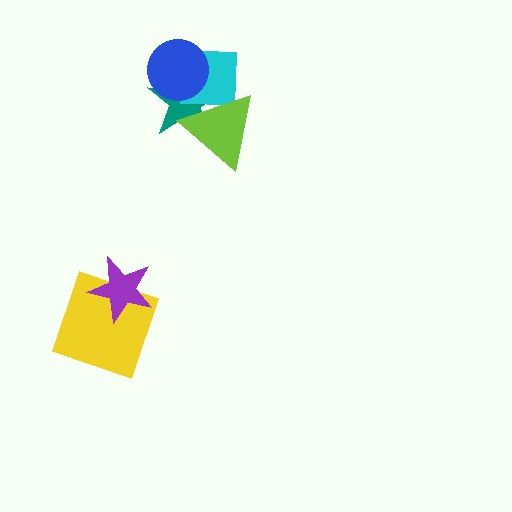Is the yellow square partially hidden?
Yes, it is partially covered by another shape.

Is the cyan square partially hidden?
Yes, it is partially covered by another shape.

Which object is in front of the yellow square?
The purple star is in front of the yellow square.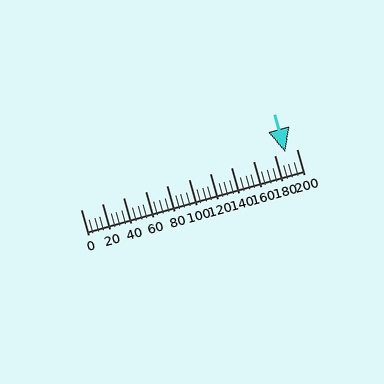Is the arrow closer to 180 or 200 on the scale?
The arrow is closer to 200.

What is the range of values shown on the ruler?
The ruler shows values from 0 to 200.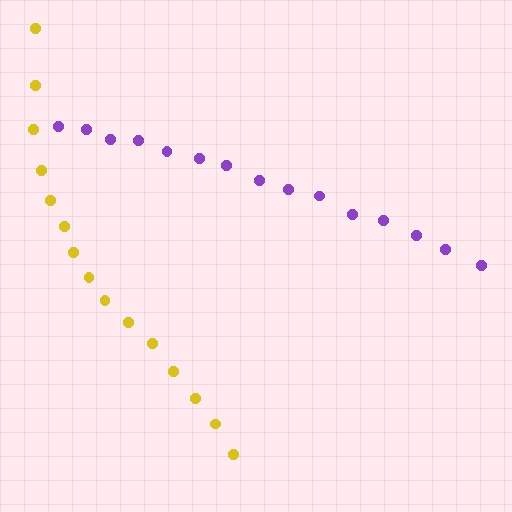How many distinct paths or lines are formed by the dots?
There are 2 distinct paths.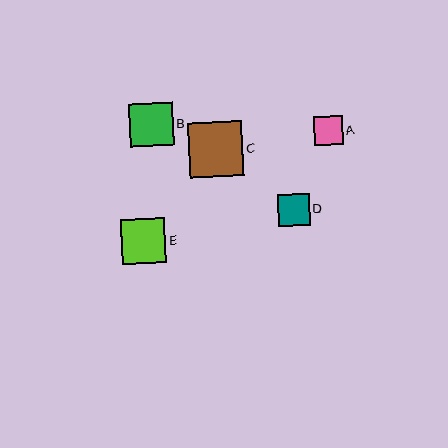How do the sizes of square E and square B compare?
Square E and square B are approximately the same size.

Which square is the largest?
Square C is the largest with a size of approximately 54 pixels.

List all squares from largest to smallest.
From largest to smallest: C, E, B, D, A.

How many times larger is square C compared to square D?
Square C is approximately 1.7 times the size of square D.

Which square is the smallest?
Square A is the smallest with a size of approximately 29 pixels.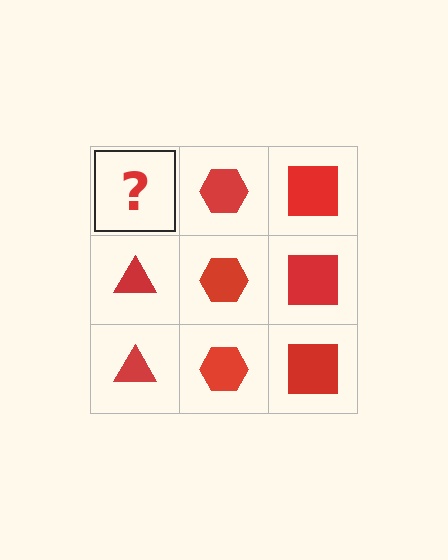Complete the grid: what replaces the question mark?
The question mark should be replaced with a red triangle.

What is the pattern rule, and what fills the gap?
The rule is that each column has a consistent shape. The gap should be filled with a red triangle.